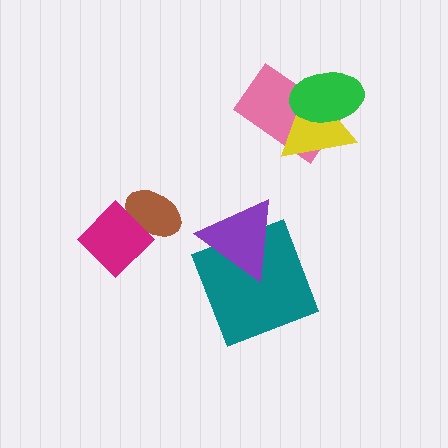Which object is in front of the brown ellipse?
The magenta diamond is in front of the brown ellipse.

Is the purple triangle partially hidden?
No, no other shape covers it.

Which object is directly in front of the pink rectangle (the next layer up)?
The yellow triangle is directly in front of the pink rectangle.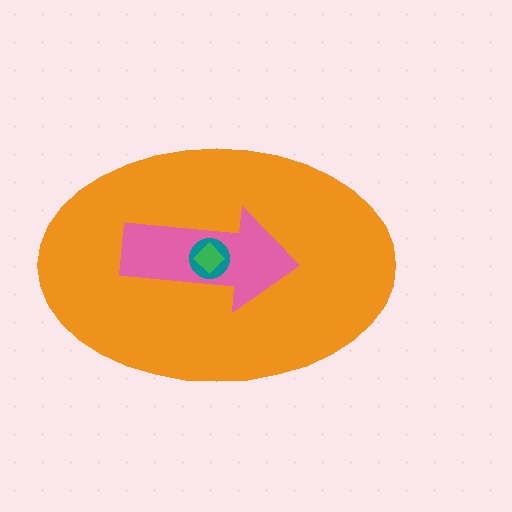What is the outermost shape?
The orange ellipse.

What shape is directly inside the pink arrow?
The teal circle.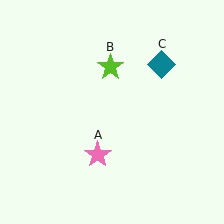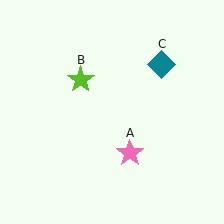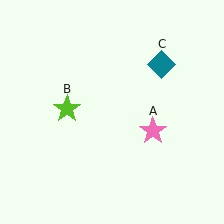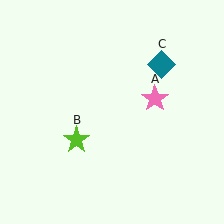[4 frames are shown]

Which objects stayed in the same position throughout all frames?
Teal diamond (object C) remained stationary.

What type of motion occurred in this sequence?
The pink star (object A), lime star (object B) rotated counterclockwise around the center of the scene.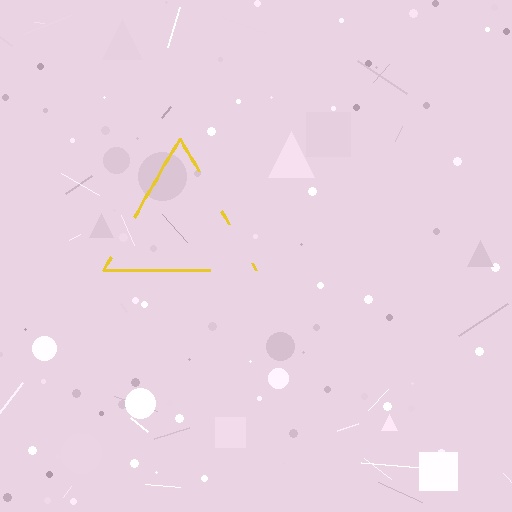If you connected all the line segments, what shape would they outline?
They would outline a triangle.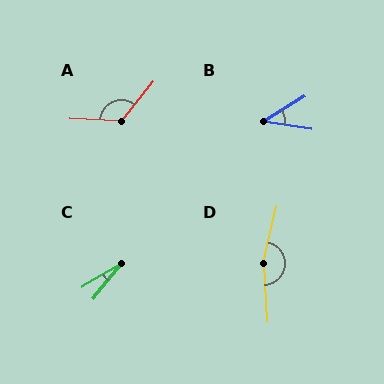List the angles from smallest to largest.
C (20°), B (40°), A (126°), D (164°).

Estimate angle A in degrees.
Approximately 126 degrees.